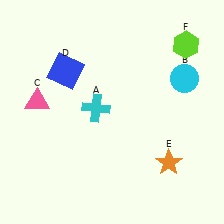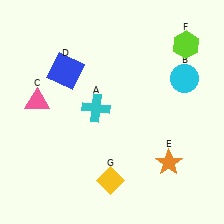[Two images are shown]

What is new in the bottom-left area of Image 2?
A yellow diamond (G) was added in the bottom-left area of Image 2.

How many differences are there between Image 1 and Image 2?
There is 1 difference between the two images.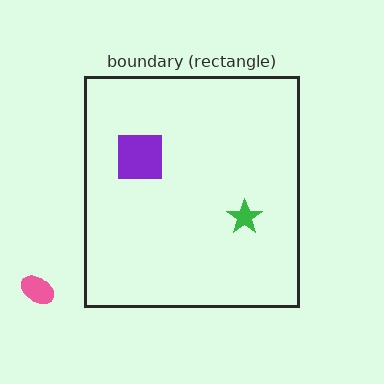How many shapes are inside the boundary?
2 inside, 1 outside.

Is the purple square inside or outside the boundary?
Inside.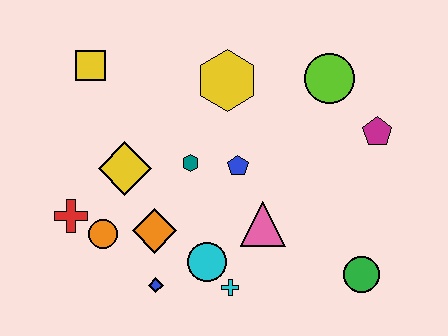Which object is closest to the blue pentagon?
The teal hexagon is closest to the blue pentagon.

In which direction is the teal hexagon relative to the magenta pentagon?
The teal hexagon is to the left of the magenta pentagon.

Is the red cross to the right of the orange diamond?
No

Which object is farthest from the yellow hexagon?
The green circle is farthest from the yellow hexagon.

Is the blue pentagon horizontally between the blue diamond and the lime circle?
Yes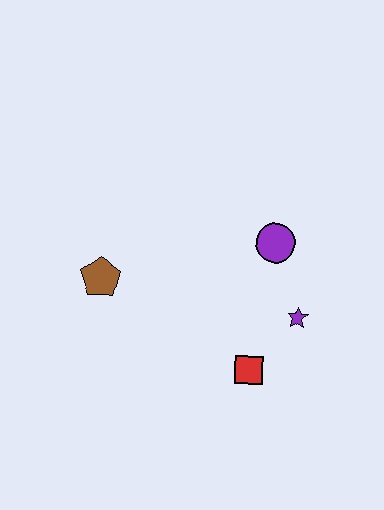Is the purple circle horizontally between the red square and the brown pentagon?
No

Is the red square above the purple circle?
No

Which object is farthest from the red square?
The brown pentagon is farthest from the red square.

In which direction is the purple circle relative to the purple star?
The purple circle is above the purple star.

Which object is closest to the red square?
The purple star is closest to the red square.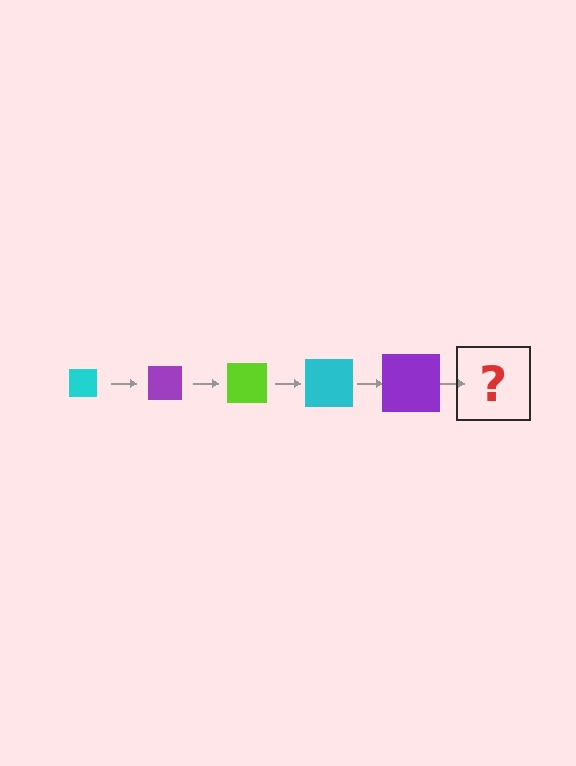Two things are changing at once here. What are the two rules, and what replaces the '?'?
The two rules are that the square grows larger each step and the color cycles through cyan, purple, and lime. The '?' should be a lime square, larger than the previous one.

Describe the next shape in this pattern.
It should be a lime square, larger than the previous one.